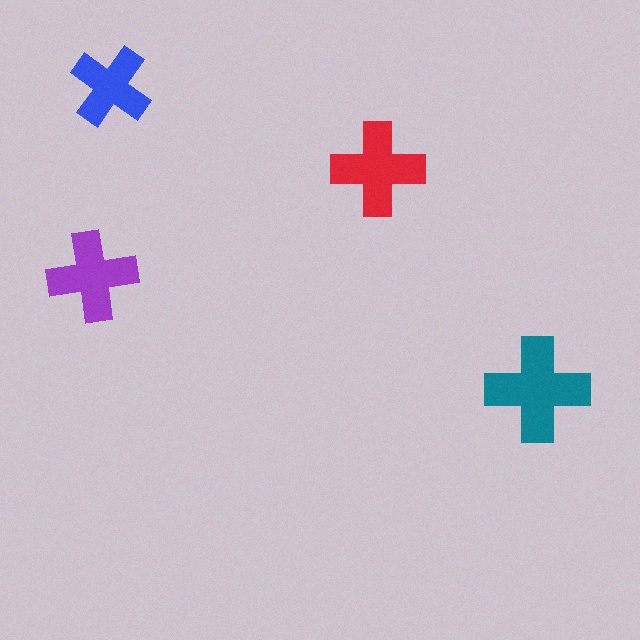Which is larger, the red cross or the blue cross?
The red one.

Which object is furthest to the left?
The purple cross is leftmost.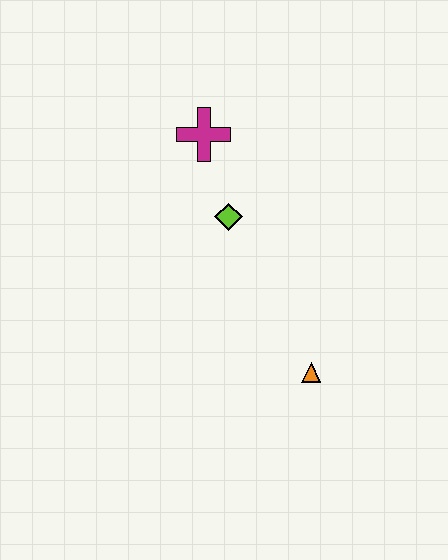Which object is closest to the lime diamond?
The magenta cross is closest to the lime diamond.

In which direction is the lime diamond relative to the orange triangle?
The lime diamond is above the orange triangle.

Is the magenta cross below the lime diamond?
No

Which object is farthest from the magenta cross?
The orange triangle is farthest from the magenta cross.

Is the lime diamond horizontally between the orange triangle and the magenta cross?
Yes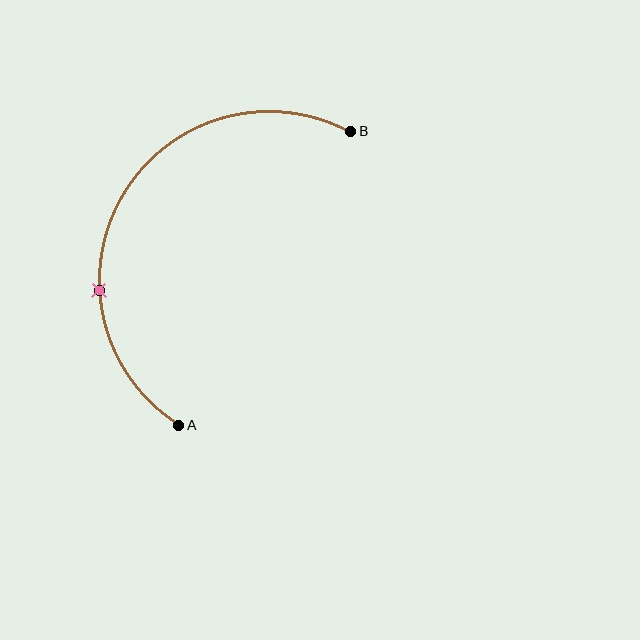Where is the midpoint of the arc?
The arc midpoint is the point on the curve farthest from the straight line joining A and B. It sits to the left of that line.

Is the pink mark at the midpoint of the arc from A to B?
No. The pink mark lies on the arc but is closer to endpoint A. The arc midpoint would be at the point on the curve equidistant along the arc from both A and B.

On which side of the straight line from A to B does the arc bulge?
The arc bulges to the left of the straight line connecting A and B.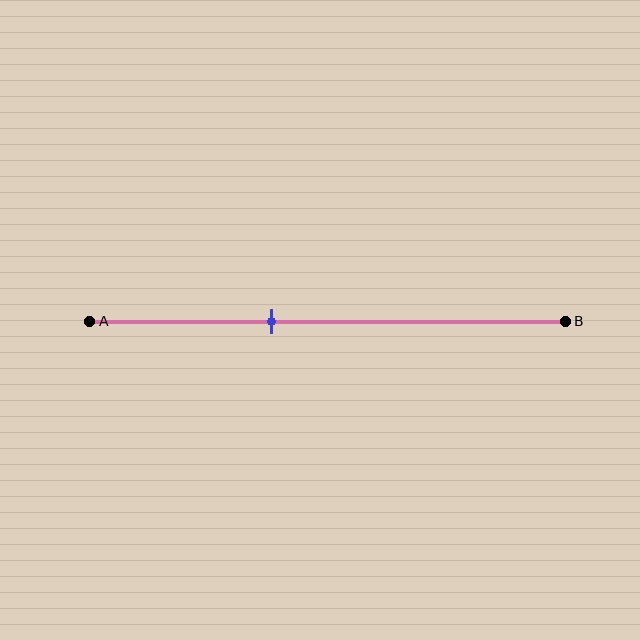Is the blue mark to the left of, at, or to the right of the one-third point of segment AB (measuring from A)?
The blue mark is to the right of the one-third point of segment AB.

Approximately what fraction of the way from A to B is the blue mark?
The blue mark is approximately 40% of the way from A to B.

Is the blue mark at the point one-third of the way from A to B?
No, the mark is at about 40% from A, not at the 33% one-third point.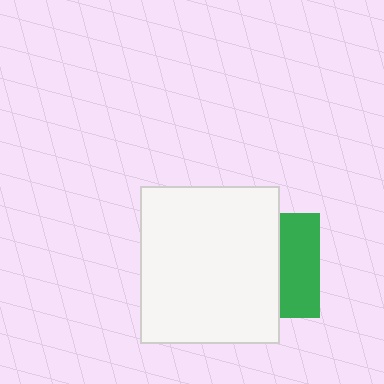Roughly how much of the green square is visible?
A small part of it is visible (roughly 38%).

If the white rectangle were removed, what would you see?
You would see the complete green square.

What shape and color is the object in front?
The object in front is a white rectangle.